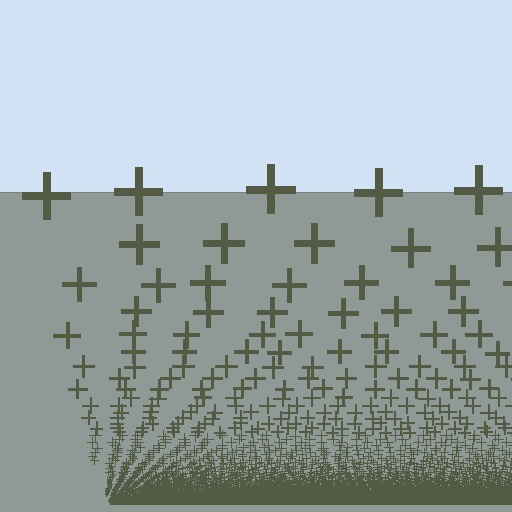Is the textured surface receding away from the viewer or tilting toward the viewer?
The surface appears to tilt toward the viewer. Texture elements get larger and sparser toward the top.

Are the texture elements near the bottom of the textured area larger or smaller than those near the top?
Smaller. The gradient is inverted — elements near the bottom are smaller and denser.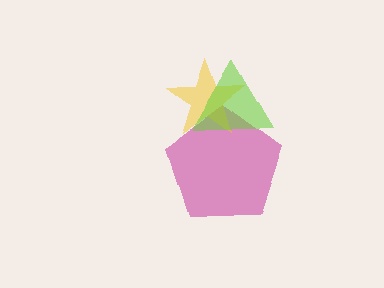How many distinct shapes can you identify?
There are 3 distinct shapes: a magenta pentagon, a yellow star, a lime triangle.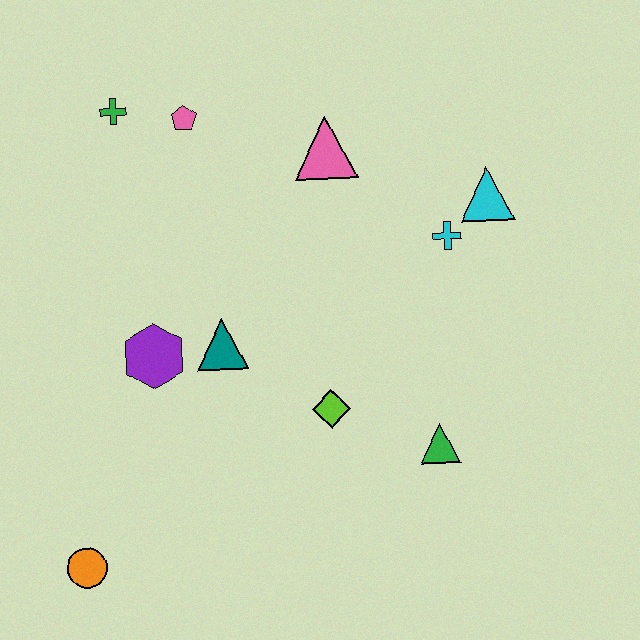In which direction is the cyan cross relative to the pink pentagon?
The cyan cross is to the right of the pink pentagon.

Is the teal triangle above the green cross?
No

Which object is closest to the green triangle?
The lime diamond is closest to the green triangle.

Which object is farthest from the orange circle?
The cyan triangle is farthest from the orange circle.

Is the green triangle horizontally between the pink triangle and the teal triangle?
No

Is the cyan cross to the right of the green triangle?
Yes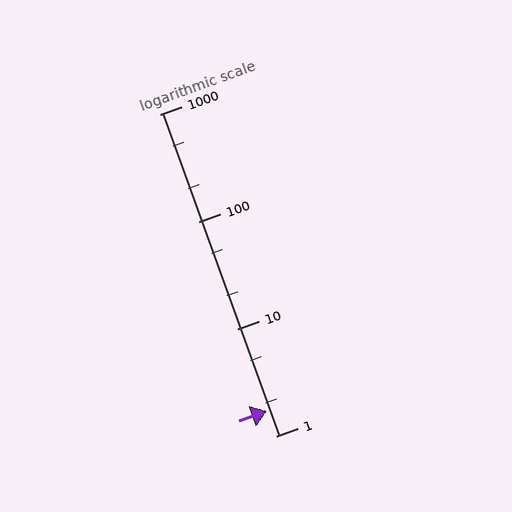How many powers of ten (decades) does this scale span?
The scale spans 3 decades, from 1 to 1000.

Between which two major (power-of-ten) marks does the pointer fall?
The pointer is between 1 and 10.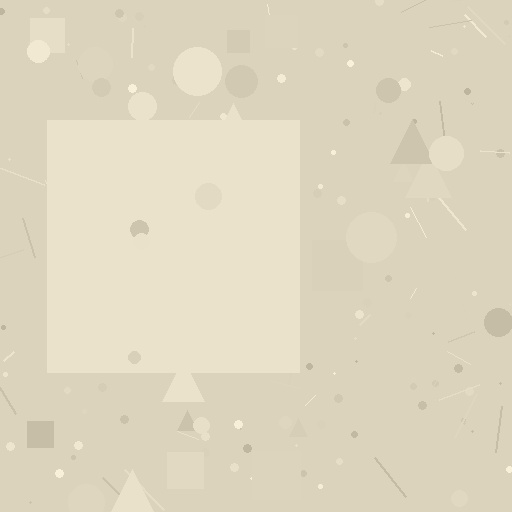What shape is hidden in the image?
A square is hidden in the image.